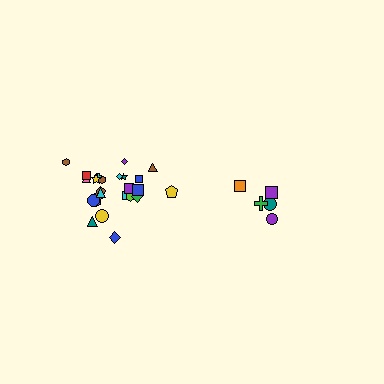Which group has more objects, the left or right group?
The left group.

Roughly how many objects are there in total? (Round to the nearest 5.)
Roughly 30 objects in total.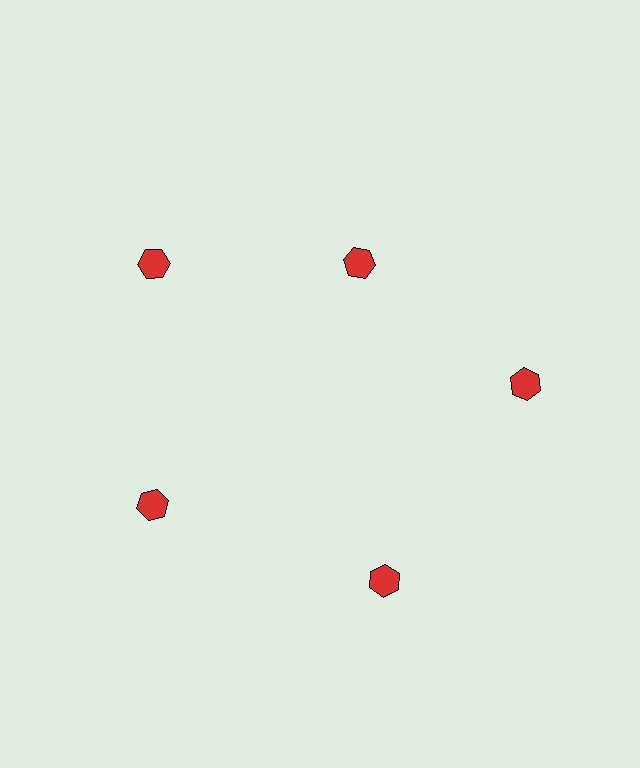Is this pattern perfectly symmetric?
No. The 5 red hexagons are arranged in a ring, but one element near the 1 o'clock position is pulled inward toward the center, breaking the 5-fold rotational symmetry.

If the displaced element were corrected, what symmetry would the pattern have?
It would have 5-fold rotational symmetry — the pattern would map onto itself every 72 degrees.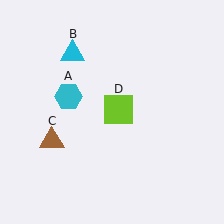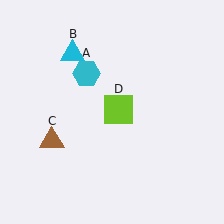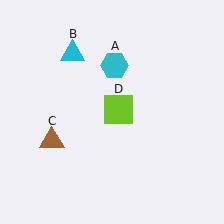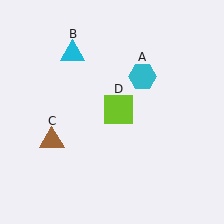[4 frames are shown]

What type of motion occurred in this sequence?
The cyan hexagon (object A) rotated clockwise around the center of the scene.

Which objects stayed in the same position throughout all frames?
Cyan triangle (object B) and brown triangle (object C) and lime square (object D) remained stationary.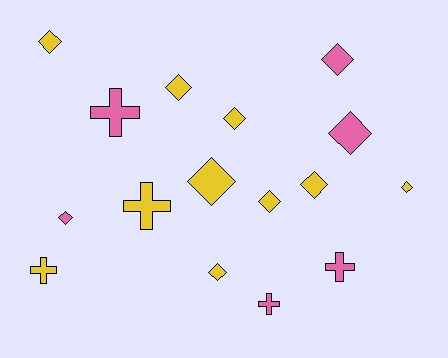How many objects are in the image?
There are 16 objects.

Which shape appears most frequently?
Diamond, with 11 objects.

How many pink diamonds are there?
There are 3 pink diamonds.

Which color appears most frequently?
Yellow, with 10 objects.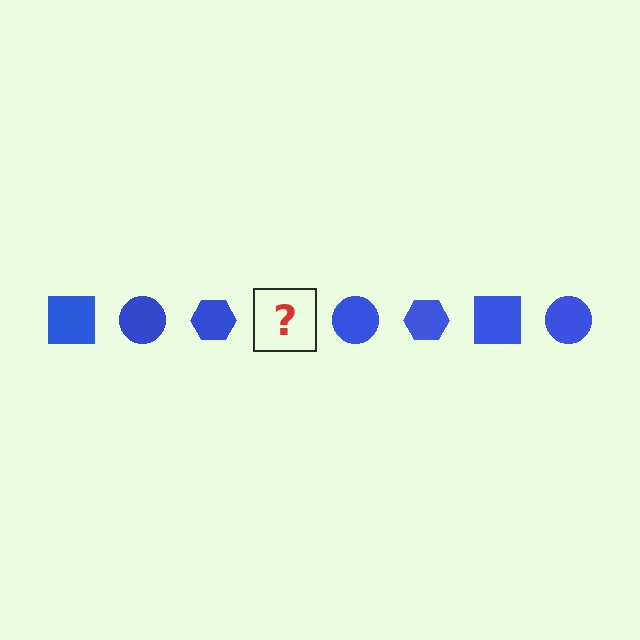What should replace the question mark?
The question mark should be replaced with a blue square.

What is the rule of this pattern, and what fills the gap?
The rule is that the pattern cycles through square, circle, hexagon shapes in blue. The gap should be filled with a blue square.